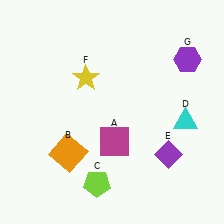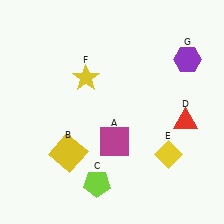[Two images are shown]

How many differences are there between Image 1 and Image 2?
There are 3 differences between the two images.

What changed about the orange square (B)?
In Image 1, B is orange. In Image 2, it changed to yellow.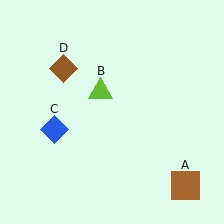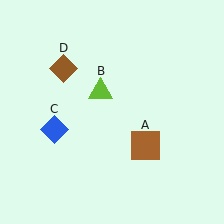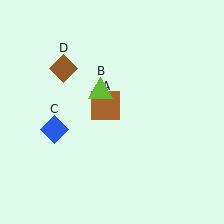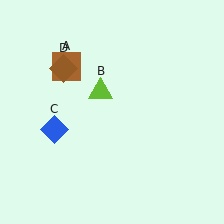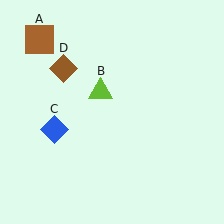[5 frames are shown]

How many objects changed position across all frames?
1 object changed position: brown square (object A).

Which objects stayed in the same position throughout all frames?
Lime triangle (object B) and blue diamond (object C) and brown diamond (object D) remained stationary.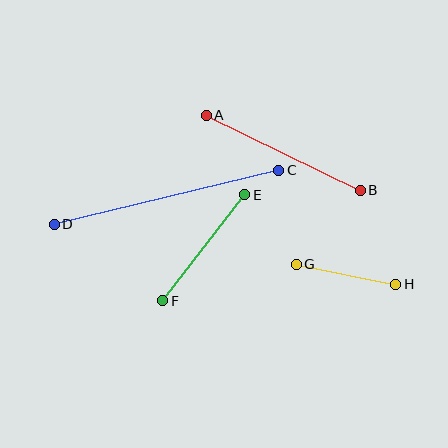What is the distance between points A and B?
The distance is approximately 171 pixels.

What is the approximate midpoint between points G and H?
The midpoint is at approximately (346, 274) pixels.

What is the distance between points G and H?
The distance is approximately 102 pixels.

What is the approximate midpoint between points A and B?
The midpoint is at approximately (283, 153) pixels.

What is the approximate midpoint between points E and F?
The midpoint is at approximately (204, 248) pixels.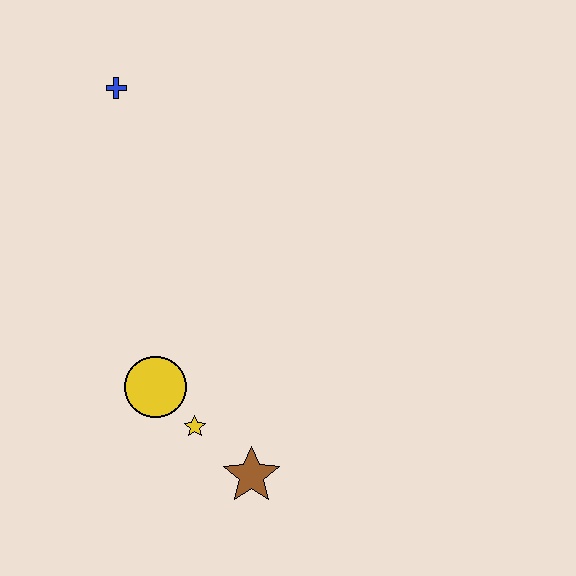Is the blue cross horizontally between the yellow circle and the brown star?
No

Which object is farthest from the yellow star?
The blue cross is farthest from the yellow star.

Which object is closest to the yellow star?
The yellow circle is closest to the yellow star.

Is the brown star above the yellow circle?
No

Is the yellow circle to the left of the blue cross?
No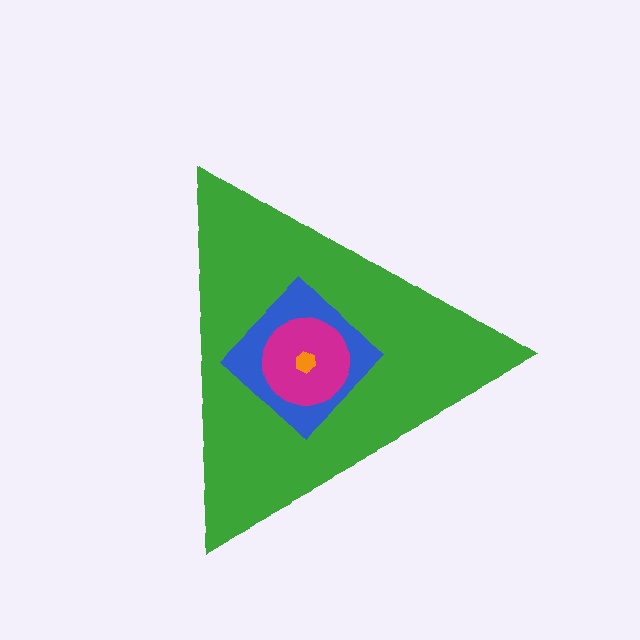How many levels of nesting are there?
4.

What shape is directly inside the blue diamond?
The magenta circle.